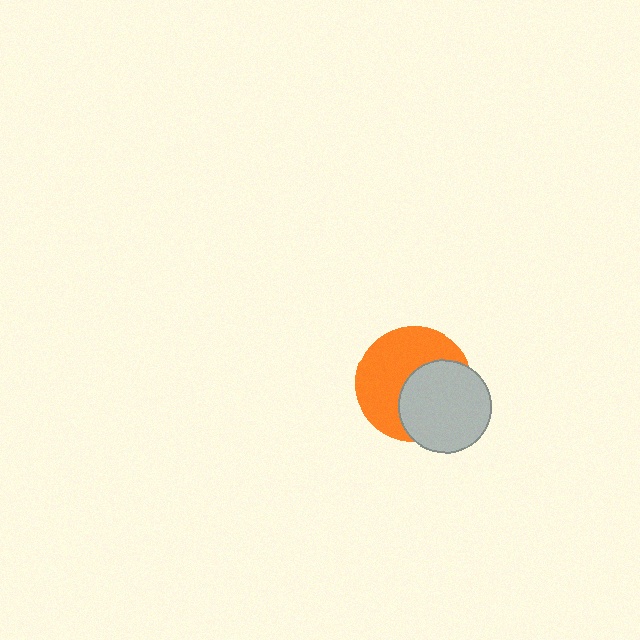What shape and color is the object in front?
The object in front is a light gray circle.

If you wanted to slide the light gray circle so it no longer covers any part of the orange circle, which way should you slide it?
Slide it toward the lower-right — that is the most direct way to separate the two shapes.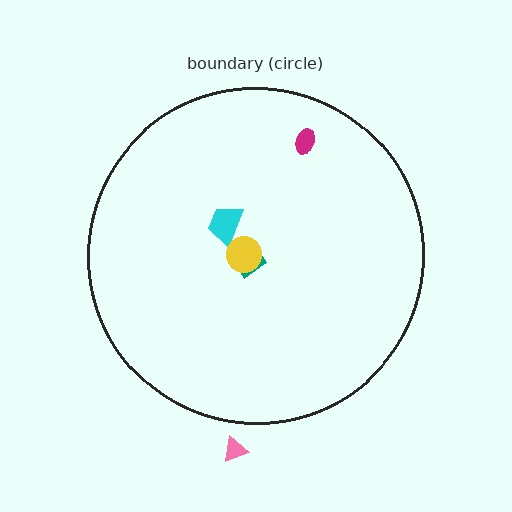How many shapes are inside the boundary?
4 inside, 1 outside.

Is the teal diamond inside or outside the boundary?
Inside.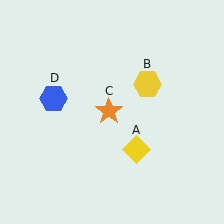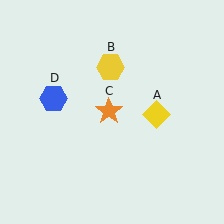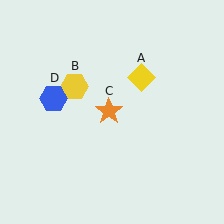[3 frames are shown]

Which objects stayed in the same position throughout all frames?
Orange star (object C) and blue hexagon (object D) remained stationary.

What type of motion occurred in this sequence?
The yellow diamond (object A), yellow hexagon (object B) rotated counterclockwise around the center of the scene.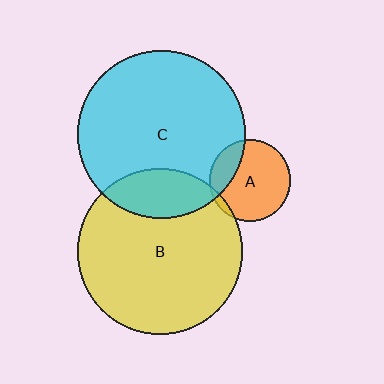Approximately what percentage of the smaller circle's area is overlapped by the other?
Approximately 5%.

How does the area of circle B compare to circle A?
Approximately 4.1 times.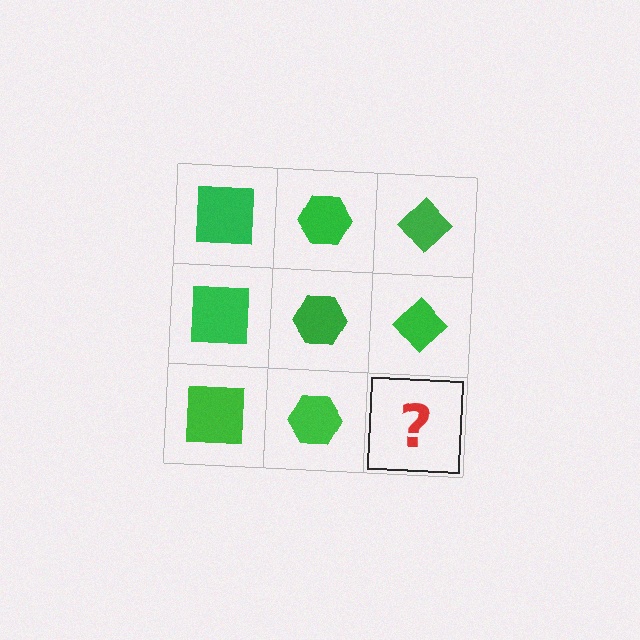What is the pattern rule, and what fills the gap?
The rule is that each column has a consistent shape. The gap should be filled with a green diamond.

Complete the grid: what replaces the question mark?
The question mark should be replaced with a green diamond.